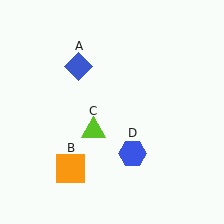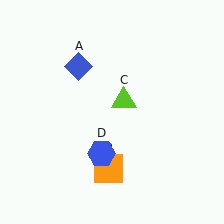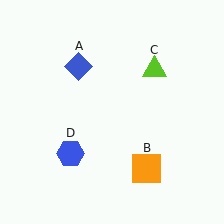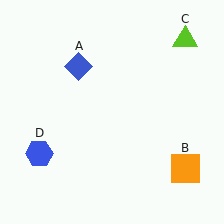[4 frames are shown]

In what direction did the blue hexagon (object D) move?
The blue hexagon (object D) moved left.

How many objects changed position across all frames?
3 objects changed position: orange square (object B), lime triangle (object C), blue hexagon (object D).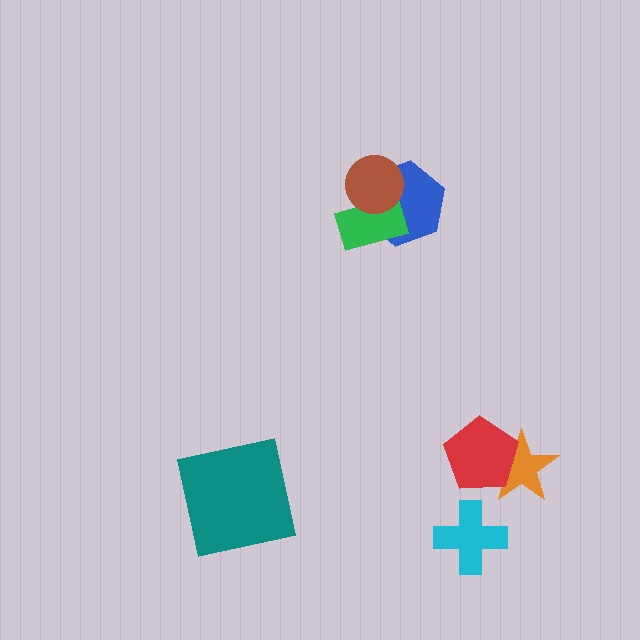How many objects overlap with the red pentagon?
1 object overlaps with the red pentagon.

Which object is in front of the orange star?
The red pentagon is in front of the orange star.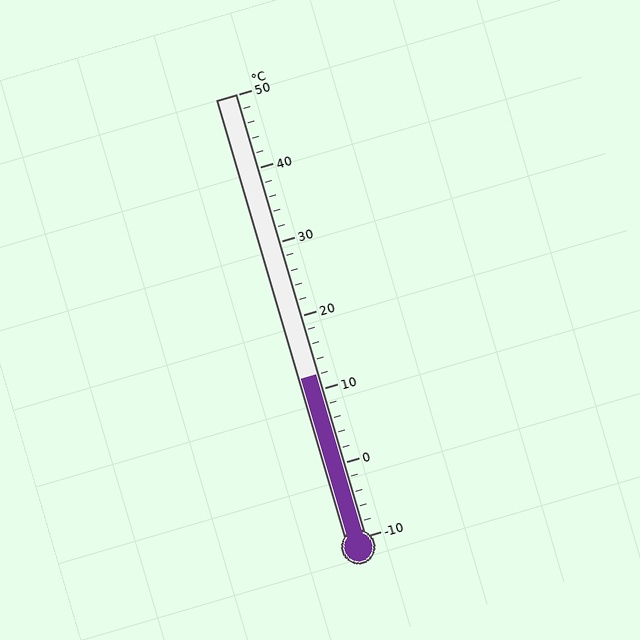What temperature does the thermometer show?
The thermometer shows approximately 12°C.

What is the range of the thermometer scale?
The thermometer scale ranges from -10°C to 50°C.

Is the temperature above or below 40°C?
The temperature is below 40°C.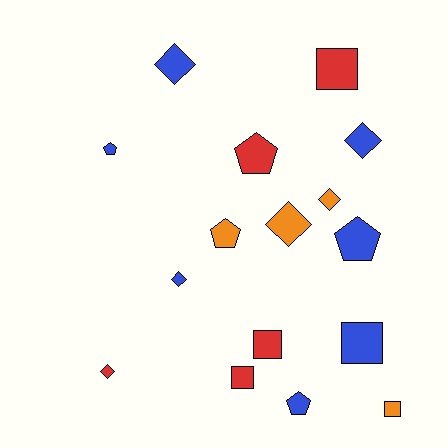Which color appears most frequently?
Blue, with 7 objects.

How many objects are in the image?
There are 16 objects.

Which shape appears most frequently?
Diamond, with 6 objects.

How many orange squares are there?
There is 1 orange square.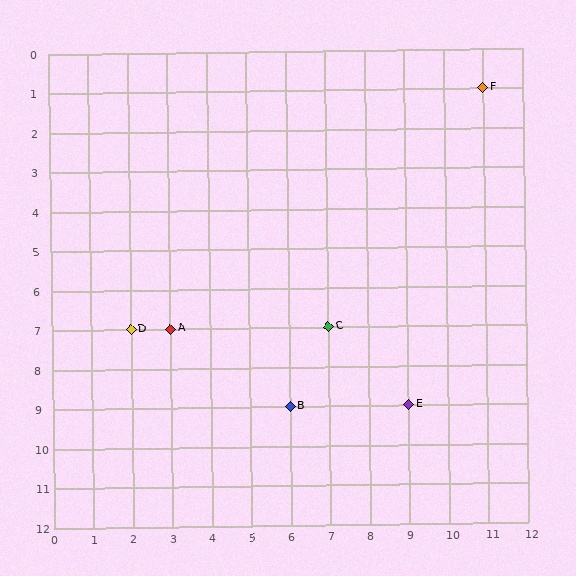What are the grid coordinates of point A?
Point A is at grid coordinates (3, 7).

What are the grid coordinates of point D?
Point D is at grid coordinates (2, 7).